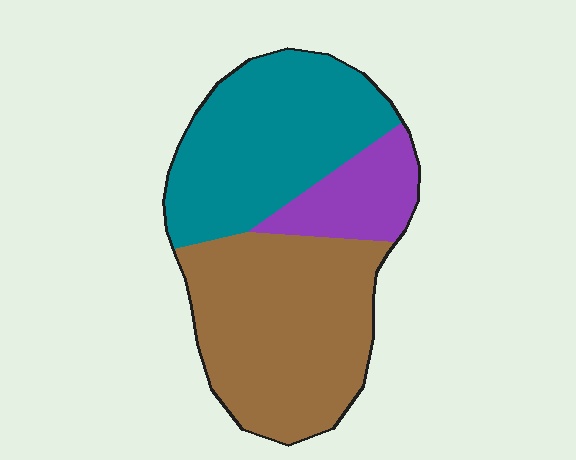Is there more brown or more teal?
Brown.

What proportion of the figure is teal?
Teal covers 39% of the figure.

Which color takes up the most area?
Brown, at roughly 45%.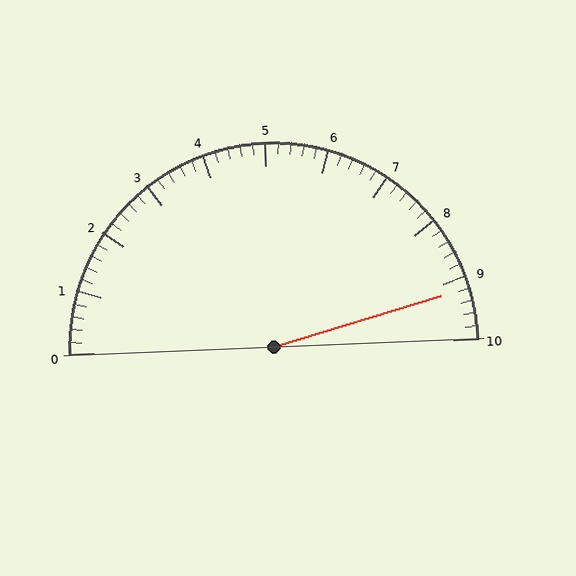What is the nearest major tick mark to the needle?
The nearest major tick mark is 9.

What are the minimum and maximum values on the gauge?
The gauge ranges from 0 to 10.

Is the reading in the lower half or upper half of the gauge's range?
The reading is in the upper half of the range (0 to 10).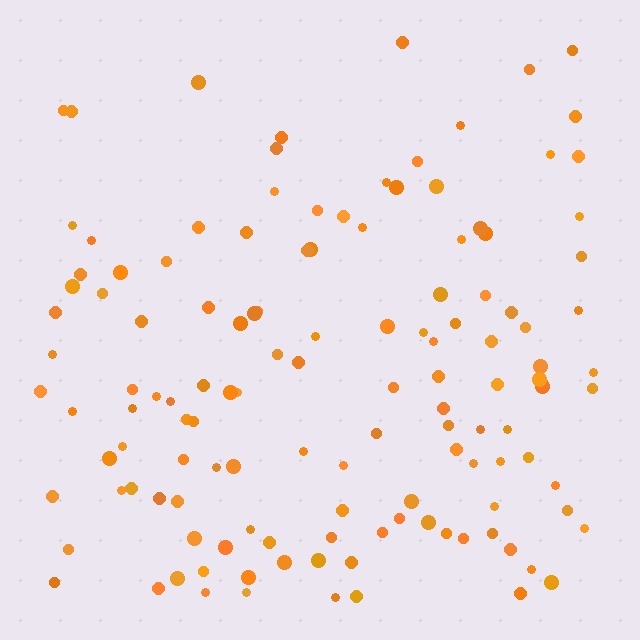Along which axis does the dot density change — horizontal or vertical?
Vertical.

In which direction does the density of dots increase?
From top to bottom, with the bottom side densest.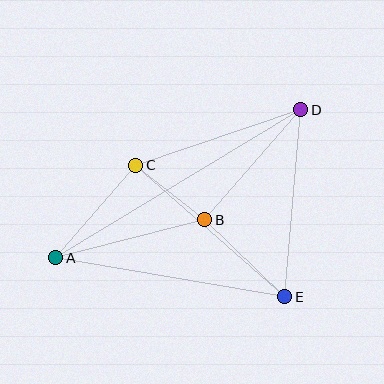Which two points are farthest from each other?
Points A and D are farthest from each other.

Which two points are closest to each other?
Points B and C are closest to each other.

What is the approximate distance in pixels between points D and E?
The distance between D and E is approximately 187 pixels.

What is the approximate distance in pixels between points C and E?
The distance between C and E is approximately 198 pixels.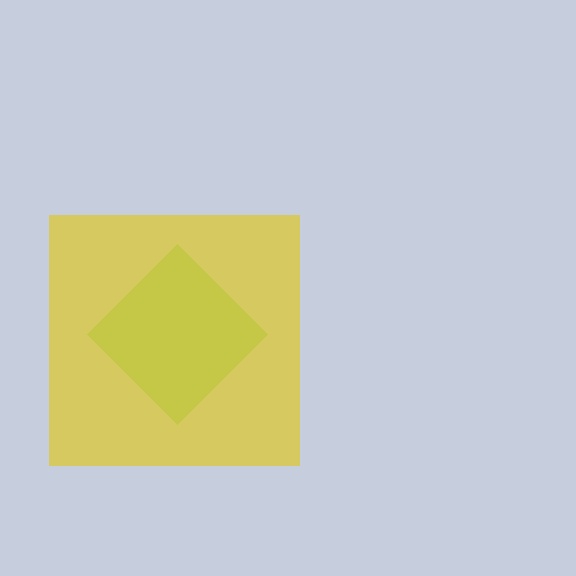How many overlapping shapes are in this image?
There are 2 overlapping shapes in the image.